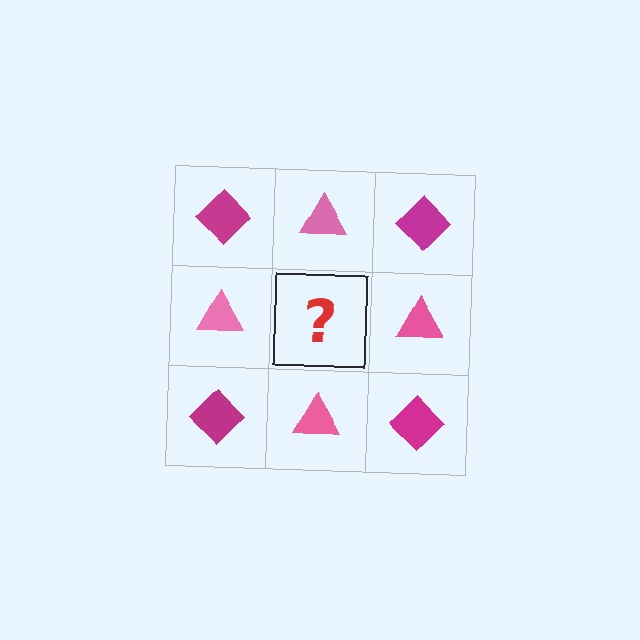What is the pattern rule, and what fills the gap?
The rule is that it alternates magenta diamond and pink triangle in a checkerboard pattern. The gap should be filled with a magenta diamond.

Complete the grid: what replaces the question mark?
The question mark should be replaced with a magenta diamond.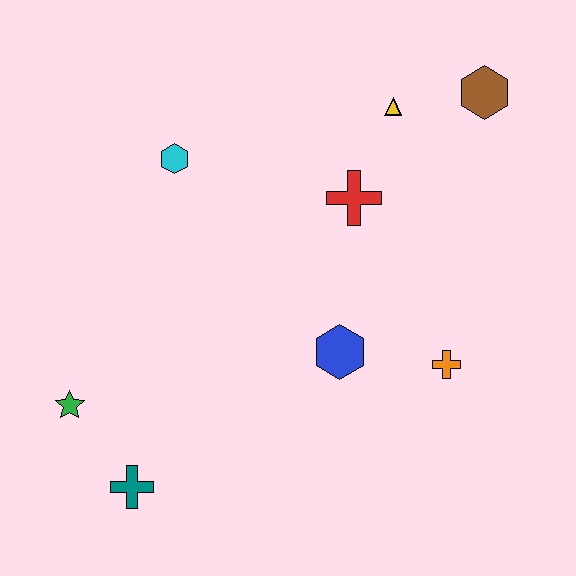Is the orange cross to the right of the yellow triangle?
Yes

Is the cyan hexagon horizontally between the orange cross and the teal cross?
Yes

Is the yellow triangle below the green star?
No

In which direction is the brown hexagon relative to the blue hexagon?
The brown hexagon is above the blue hexagon.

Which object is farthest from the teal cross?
The brown hexagon is farthest from the teal cross.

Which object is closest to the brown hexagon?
The yellow triangle is closest to the brown hexagon.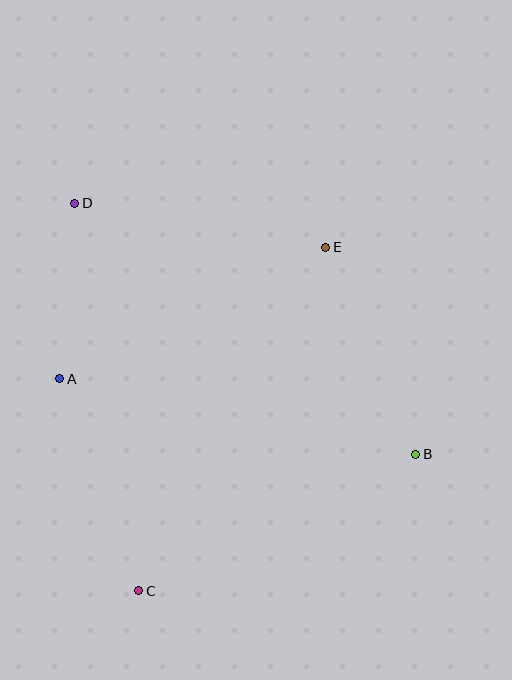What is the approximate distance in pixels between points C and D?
The distance between C and D is approximately 393 pixels.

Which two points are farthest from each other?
Points B and D are farthest from each other.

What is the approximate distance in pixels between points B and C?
The distance between B and C is approximately 309 pixels.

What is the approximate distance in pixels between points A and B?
The distance between A and B is approximately 364 pixels.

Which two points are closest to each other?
Points A and D are closest to each other.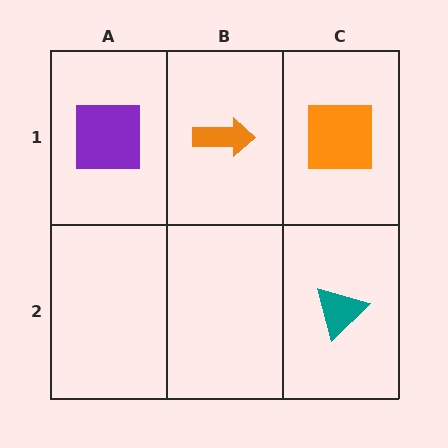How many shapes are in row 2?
1 shape.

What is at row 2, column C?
A teal triangle.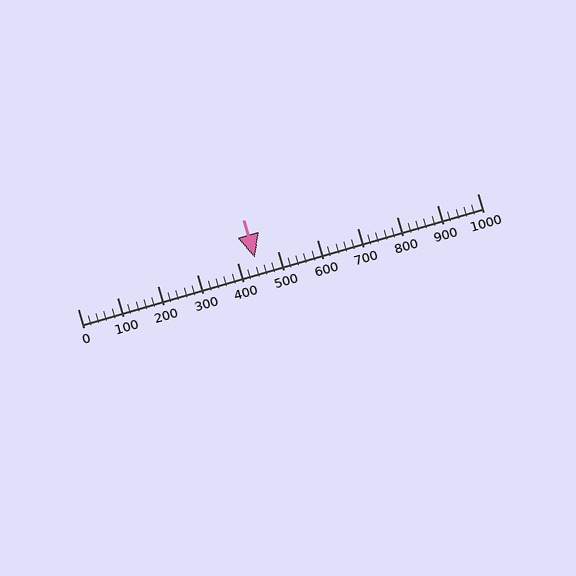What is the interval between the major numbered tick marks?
The major tick marks are spaced 100 units apart.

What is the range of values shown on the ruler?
The ruler shows values from 0 to 1000.